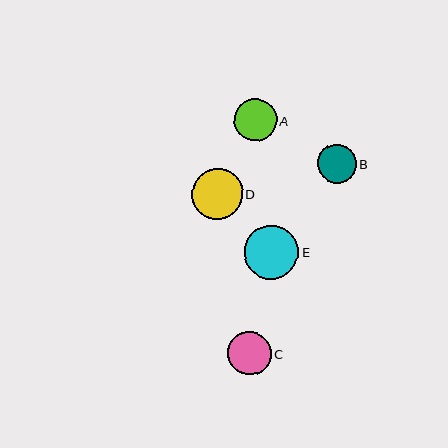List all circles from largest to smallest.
From largest to smallest: E, D, C, A, B.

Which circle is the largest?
Circle E is the largest with a size of approximately 54 pixels.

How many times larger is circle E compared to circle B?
Circle E is approximately 1.4 times the size of circle B.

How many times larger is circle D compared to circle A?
Circle D is approximately 1.2 times the size of circle A.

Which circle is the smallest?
Circle B is the smallest with a size of approximately 39 pixels.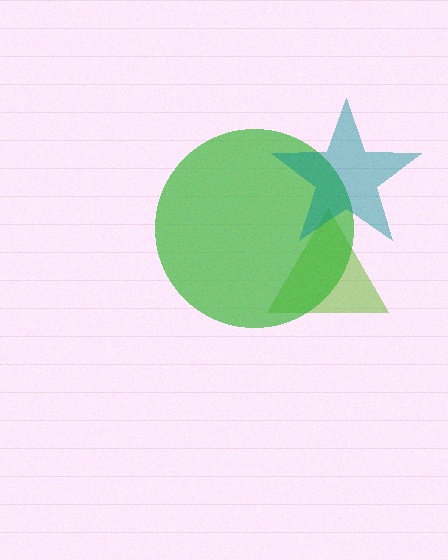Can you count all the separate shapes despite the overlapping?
Yes, there are 3 separate shapes.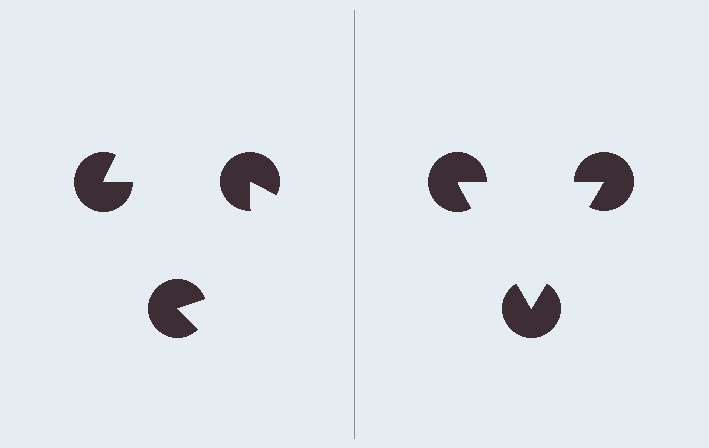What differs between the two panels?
The pac-man discs are positioned identically on both sides; only the wedge orientations differ. On the right they align to a triangle; on the left they are misaligned.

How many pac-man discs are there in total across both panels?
6 — 3 on each side.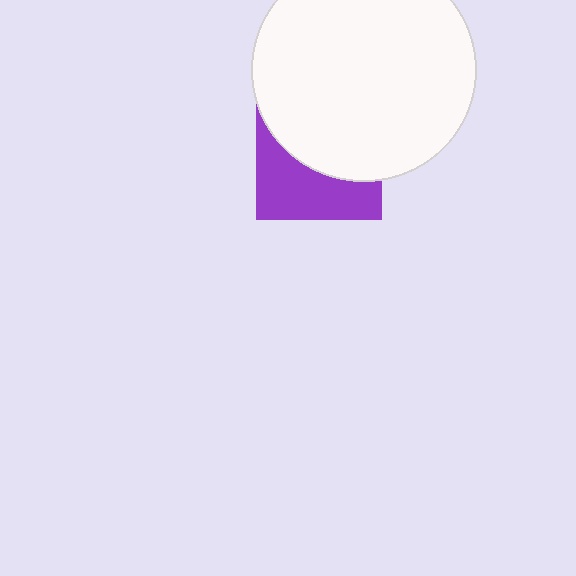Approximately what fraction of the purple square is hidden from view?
Roughly 56% of the purple square is hidden behind the white circle.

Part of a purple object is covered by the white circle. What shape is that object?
It is a square.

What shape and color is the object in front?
The object in front is a white circle.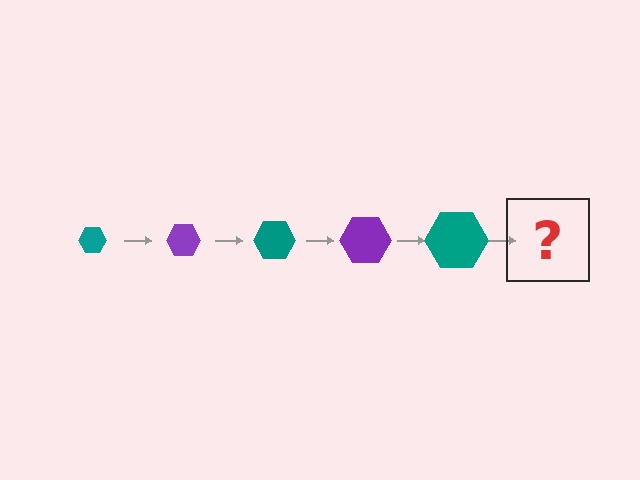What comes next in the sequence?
The next element should be a purple hexagon, larger than the previous one.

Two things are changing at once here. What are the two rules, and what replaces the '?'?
The two rules are that the hexagon grows larger each step and the color cycles through teal and purple. The '?' should be a purple hexagon, larger than the previous one.